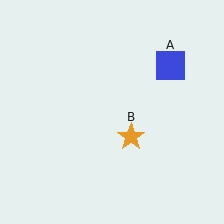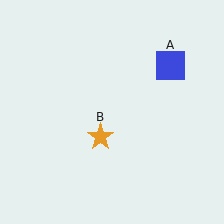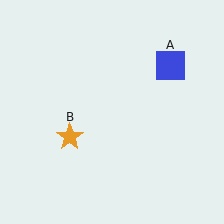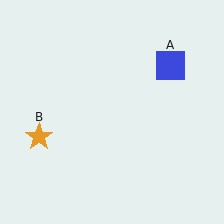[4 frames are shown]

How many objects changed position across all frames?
1 object changed position: orange star (object B).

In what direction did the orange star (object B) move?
The orange star (object B) moved left.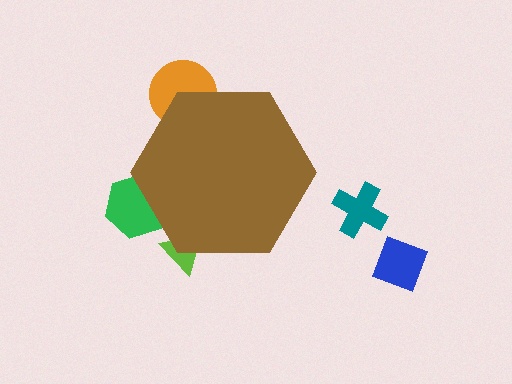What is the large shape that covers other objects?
A brown hexagon.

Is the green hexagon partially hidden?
Yes, the green hexagon is partially hidden behind the brown hexagon.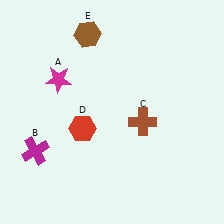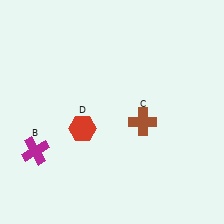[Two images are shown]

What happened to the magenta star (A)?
The magenta star (A) was removed in Image 2. It was in the top-left area of Image 1.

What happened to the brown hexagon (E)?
The brown hexagon (E) was removed in Image 2. It was in the top-left area of Image 1.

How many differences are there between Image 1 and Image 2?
There are 2 differences between the two images.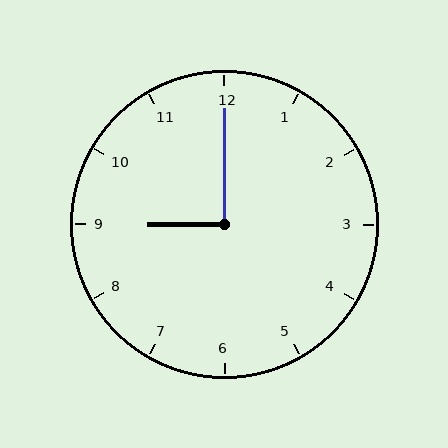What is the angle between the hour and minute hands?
Approximately 90 degrees.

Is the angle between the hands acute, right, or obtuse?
It is right.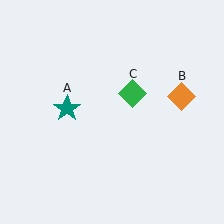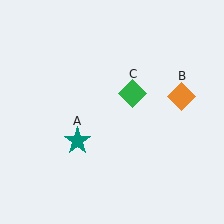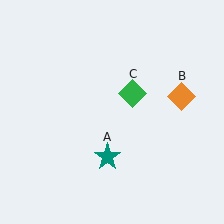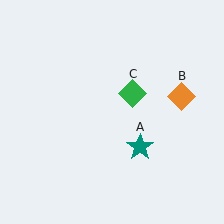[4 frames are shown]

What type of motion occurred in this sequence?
The teal star (object A) rotated counterclockwise around the center of the scene.